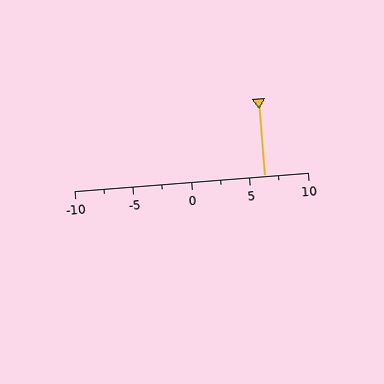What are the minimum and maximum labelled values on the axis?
The axis runs from -10 to 10.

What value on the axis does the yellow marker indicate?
The marker indicates approximately 6.2.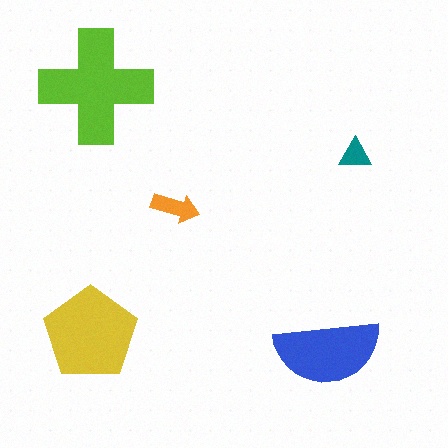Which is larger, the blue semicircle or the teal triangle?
The blue semicircle.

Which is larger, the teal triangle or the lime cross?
The lime cross.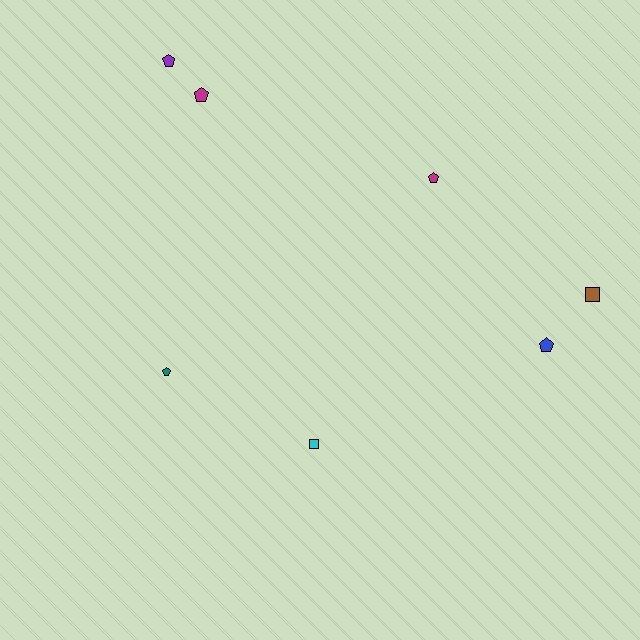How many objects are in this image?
There are 7 objects.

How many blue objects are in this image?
There is 1 blue object.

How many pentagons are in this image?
There are 5 pentagons.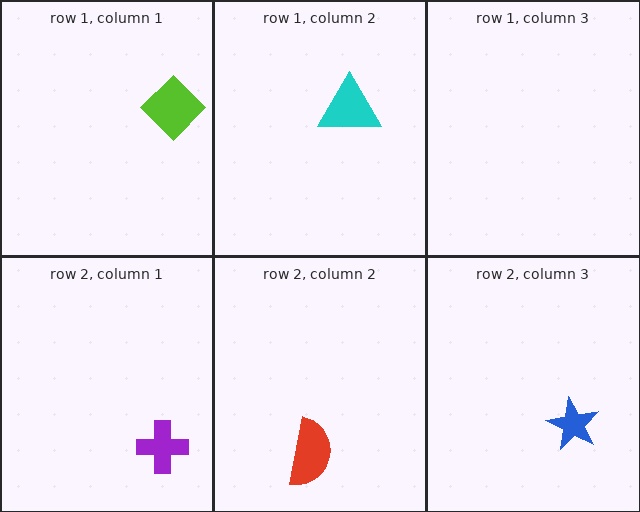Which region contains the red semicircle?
The row 2, column 2 region.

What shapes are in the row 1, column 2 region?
The cyan triangle.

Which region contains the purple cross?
The row 2, column 1 region.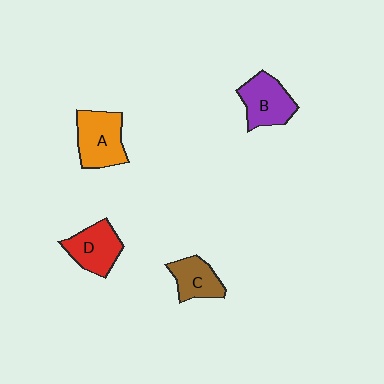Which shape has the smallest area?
Shape C (brown).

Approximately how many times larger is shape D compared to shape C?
Approximately 1.2 times.